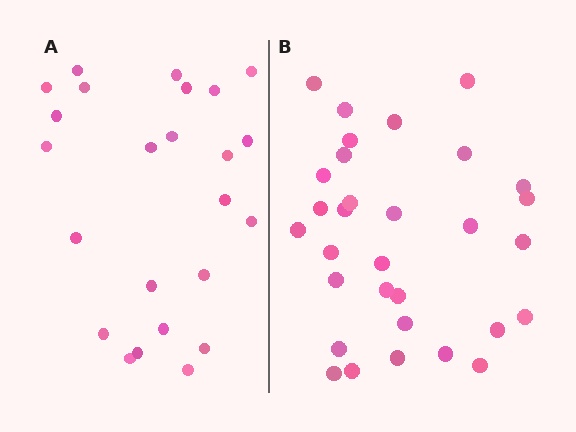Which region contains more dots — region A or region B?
Region B (the right region) has more dots.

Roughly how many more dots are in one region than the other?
Region B has roughly 8 or so more dots than region A.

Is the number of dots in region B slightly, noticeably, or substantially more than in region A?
Region B has noticeably more, but not dramatically so. The ratio is roughly 1.3 to 1.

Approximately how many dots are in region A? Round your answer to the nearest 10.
About 20 dots. (The exact count is 24, which rounds to 20.)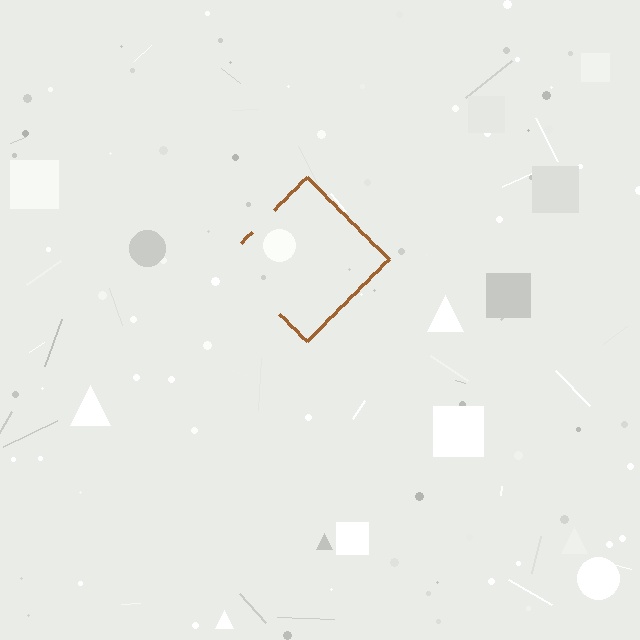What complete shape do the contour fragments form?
The contour fragments form a diamond.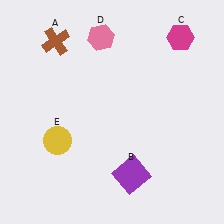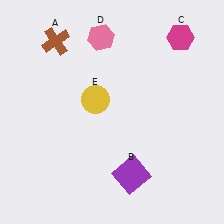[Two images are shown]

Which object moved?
The yellow circle (E) moved up.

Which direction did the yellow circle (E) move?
The yellow circle (E) moved up.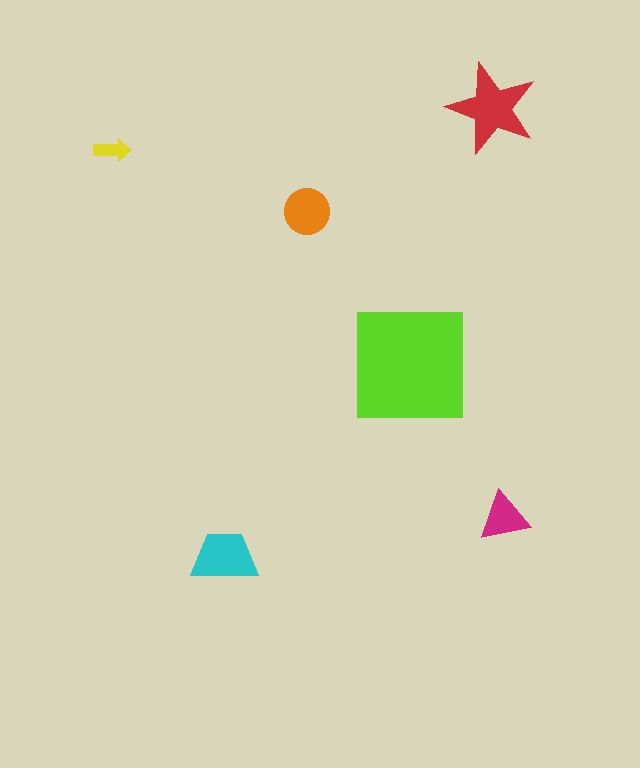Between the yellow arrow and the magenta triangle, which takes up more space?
The magenta triangle.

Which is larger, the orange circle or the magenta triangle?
The orange circle.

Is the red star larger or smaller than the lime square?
Smaller.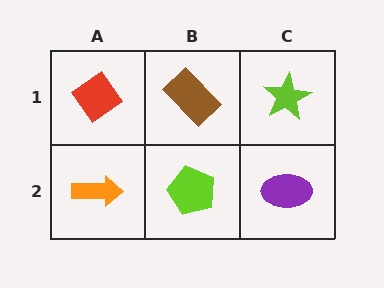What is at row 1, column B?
A brown rectangle.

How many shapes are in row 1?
3 shapes.